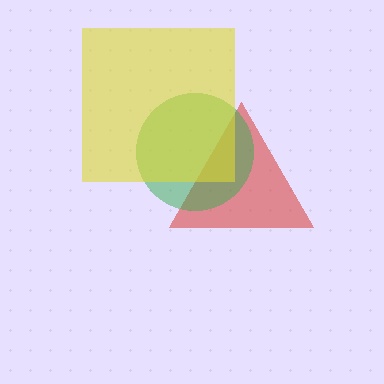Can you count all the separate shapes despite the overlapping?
Yes, there are 3 separate shapes.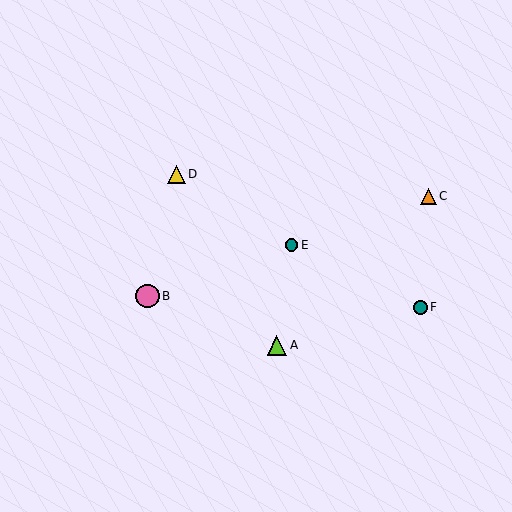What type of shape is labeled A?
Shape A is a lime triangle.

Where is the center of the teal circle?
The center of the teal circle is at (421, 307).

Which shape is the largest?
The pink circle (labeled B) is the largest.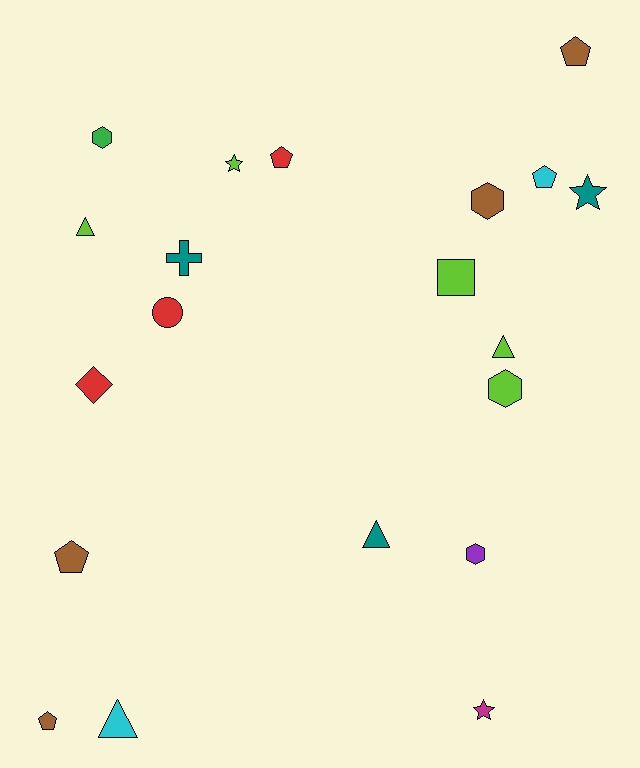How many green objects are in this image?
There is 1 green object.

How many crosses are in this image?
There is 1 cross.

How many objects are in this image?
There are 20 objects.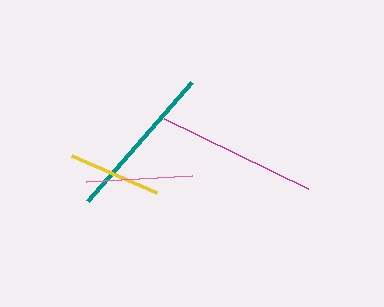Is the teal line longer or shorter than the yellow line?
The teal line is longer than the yellow line.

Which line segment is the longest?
The magenta line is the longest at approximately 160 pixels.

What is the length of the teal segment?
The teal segment is approximately 158 pixels long.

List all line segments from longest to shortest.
From longest to shortest: magenta, teal, pink, yellow.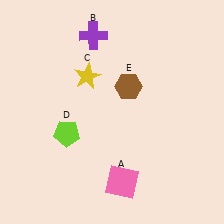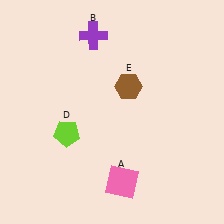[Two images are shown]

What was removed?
The yellow star (C) was removed in Image 2.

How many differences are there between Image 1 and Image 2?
There is 1 difference between the two images.